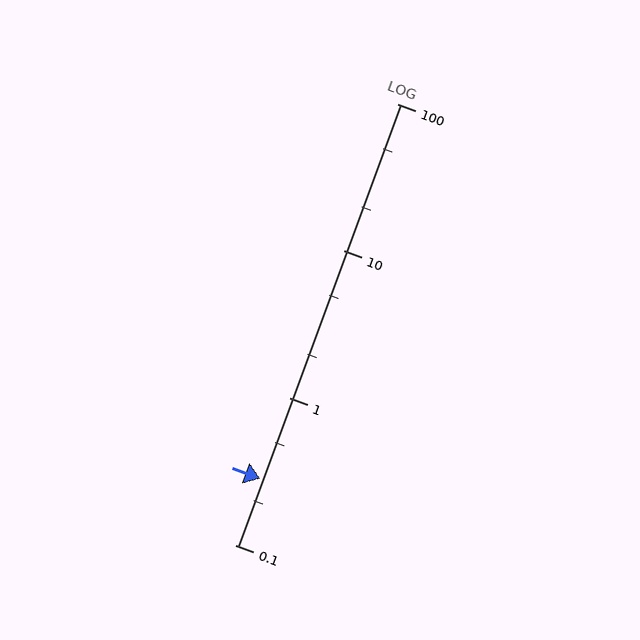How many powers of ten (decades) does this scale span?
The scale spans 3 decades, from 0.1 to 100.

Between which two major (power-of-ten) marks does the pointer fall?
The pointer is between 0.1 and 1.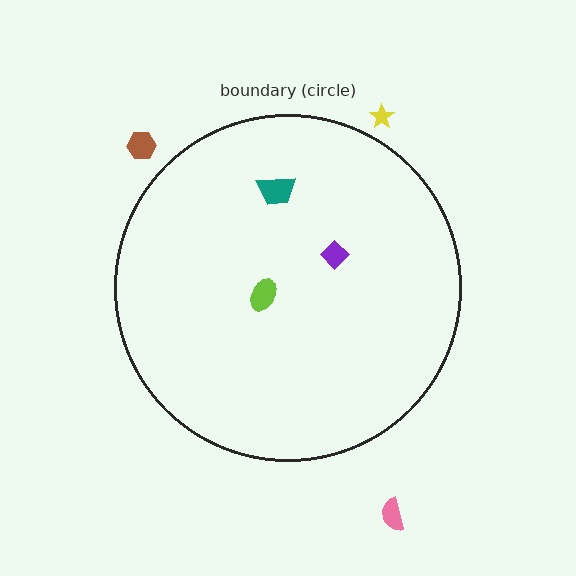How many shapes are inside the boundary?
3 inside, 3 outside.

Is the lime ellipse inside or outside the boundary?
Inside.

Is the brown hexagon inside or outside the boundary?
Outside.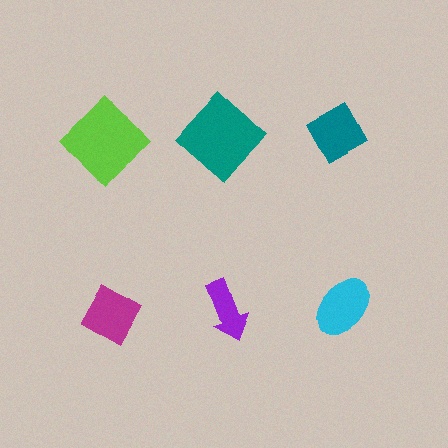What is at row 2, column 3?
A cyan ellipse.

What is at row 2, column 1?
A magenta diamond.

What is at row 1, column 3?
A teal diamond.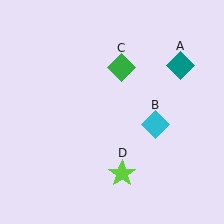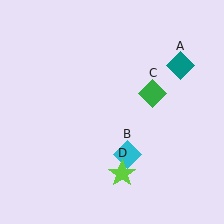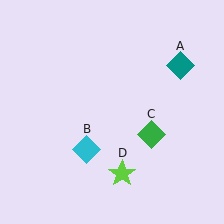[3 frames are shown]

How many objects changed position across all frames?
2 objects changed position: cyan diamond (object B), green diamond (object C).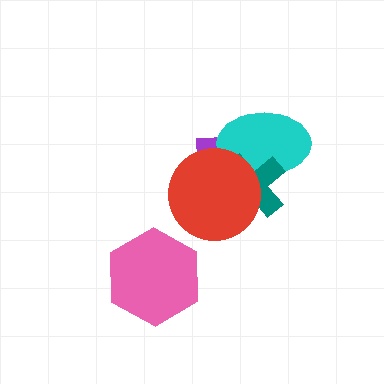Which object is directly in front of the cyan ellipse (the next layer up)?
The teal cross is directly in front of the cyan ellipse.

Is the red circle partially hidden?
No, no other shape covers it.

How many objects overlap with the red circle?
3 objects overlap with the red circle.